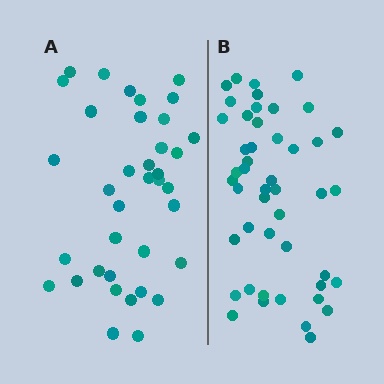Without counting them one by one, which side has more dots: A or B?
Region B (the right region) has more dots.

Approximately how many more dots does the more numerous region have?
Region B has roughly 10 or so more dots than region A.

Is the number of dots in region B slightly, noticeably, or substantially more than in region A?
Region B has noticeably more, but not dramatically so. The ratio is roughly 1.3 to 1.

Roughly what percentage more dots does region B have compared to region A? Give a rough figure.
About 25% more.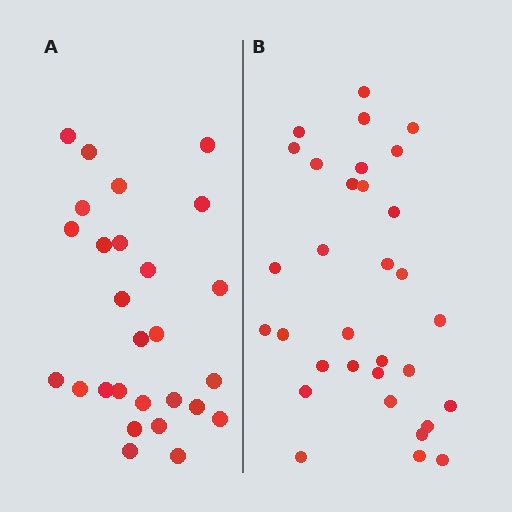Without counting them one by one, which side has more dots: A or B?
Region B (the right region) has more dots.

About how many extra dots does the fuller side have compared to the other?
Region B has about 5 more dots than region A.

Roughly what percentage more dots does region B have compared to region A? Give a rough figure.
About 20% more.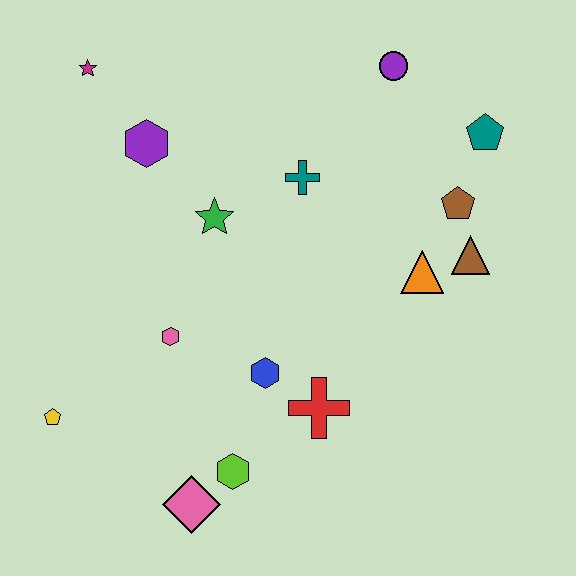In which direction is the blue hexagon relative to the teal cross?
The blue hexagon is below the teal cross.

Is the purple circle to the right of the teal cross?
Yes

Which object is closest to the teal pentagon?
The brown pentagon is closest to the teal pentagon.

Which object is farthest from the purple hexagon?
The pink diamond is farthest from the purple hexagon.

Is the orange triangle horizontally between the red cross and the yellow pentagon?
No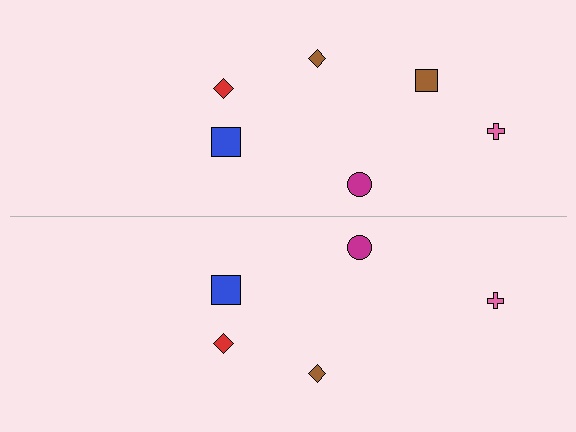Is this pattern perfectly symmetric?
No, the pattern is not perfectly symmetric. A brown square is missing from the bottom side.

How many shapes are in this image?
There are 11 shapes in this image.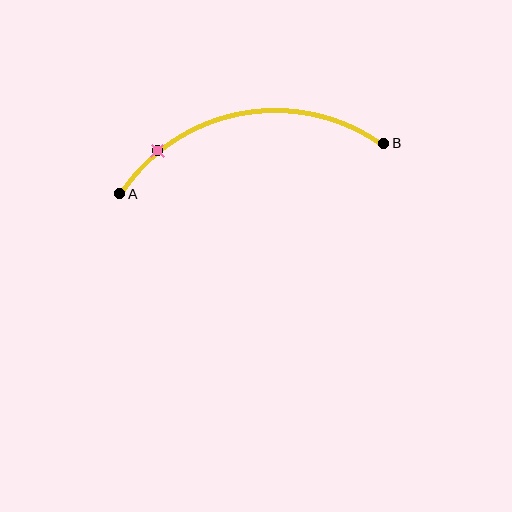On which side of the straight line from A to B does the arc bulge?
The arc bulges above the straight line connecting A and B.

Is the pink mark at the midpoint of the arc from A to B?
No. The pink mark lies on the arc but is closer to endpoint A. The arc midpoint would be at the point on the curve equidistant along the arc from both A and B.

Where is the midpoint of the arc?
The arc midpoint is the point on the curve farthest from the straight line joining A and B. It sits above that line.